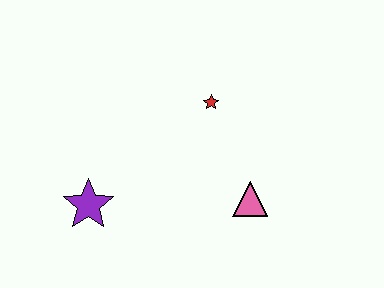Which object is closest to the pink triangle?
The red star is closest to the pink triangle.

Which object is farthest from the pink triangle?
The purple star is farthest from the pink triangle.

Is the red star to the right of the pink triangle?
No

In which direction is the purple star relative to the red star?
The purple star is to the left of the red star.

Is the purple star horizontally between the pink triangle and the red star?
No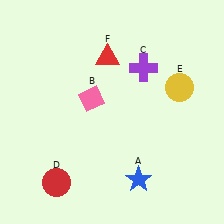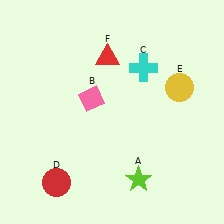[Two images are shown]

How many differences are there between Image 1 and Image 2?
There are 2 differences between the two images.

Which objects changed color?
A changed from blue to lime. C changed from purple to cyan.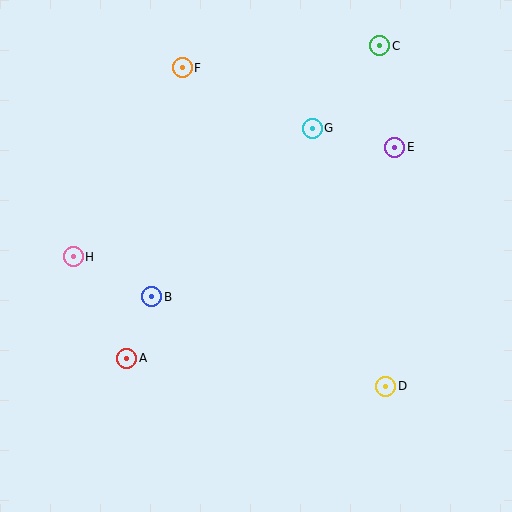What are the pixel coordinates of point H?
Point H is at (73, 257).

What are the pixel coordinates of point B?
Point B is at (152, 297).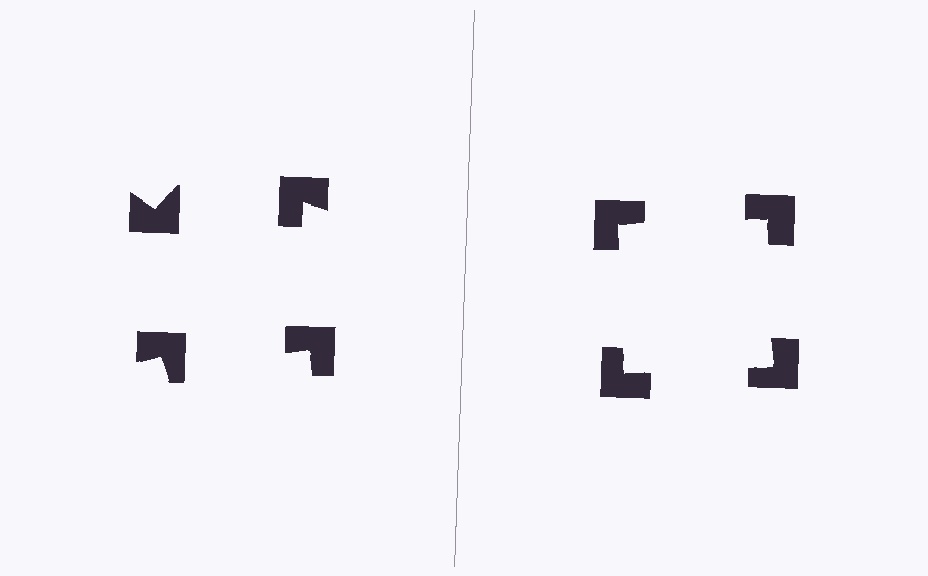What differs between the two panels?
The notched squares are positioned identically on both sides; only the wedge orientations differ. On the right they align to a square; on the left they are misaligned.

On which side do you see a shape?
An illusory square appears on the right side. On the left side the wedge cuts are rotated, so no coherent shape forms.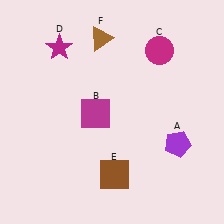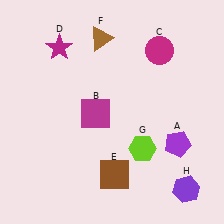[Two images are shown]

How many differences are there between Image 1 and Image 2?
There are 2 differences between the two images.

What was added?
A lime hexagon (G), a purple hexagon (H) were added in Image 2.